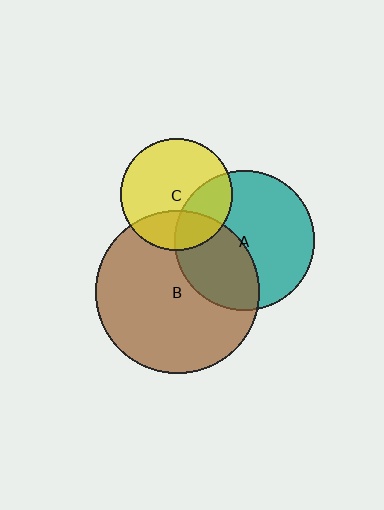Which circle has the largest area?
Circle B (brown).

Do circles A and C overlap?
Yes.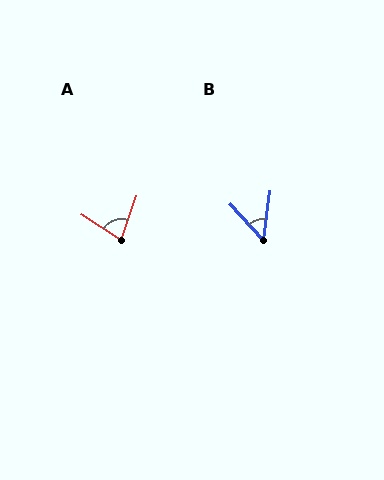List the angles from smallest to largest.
B (50°), A (76°).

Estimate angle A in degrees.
Approximately 76 degrees.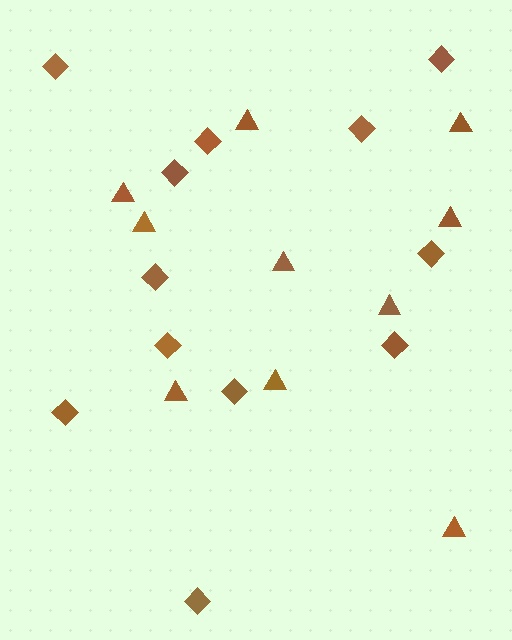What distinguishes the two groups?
There are 2 groups: one group of triangles (10) and one group of diamonds (12).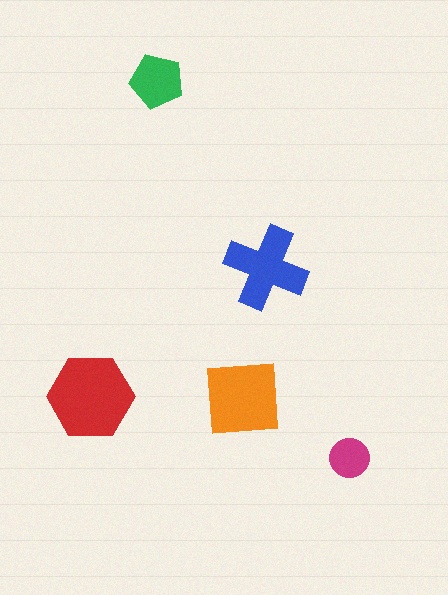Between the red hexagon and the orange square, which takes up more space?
The red hexagon.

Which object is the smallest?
The magenta circle.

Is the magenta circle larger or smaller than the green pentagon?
Smaller.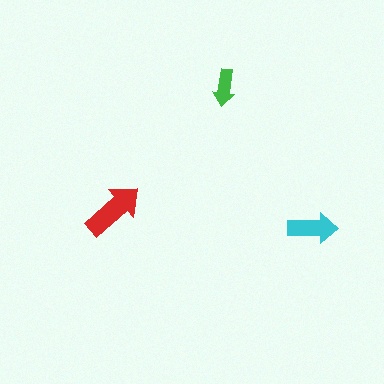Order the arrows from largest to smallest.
the red one, the cyan one, the green one.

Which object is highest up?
The green arrow is topmost.